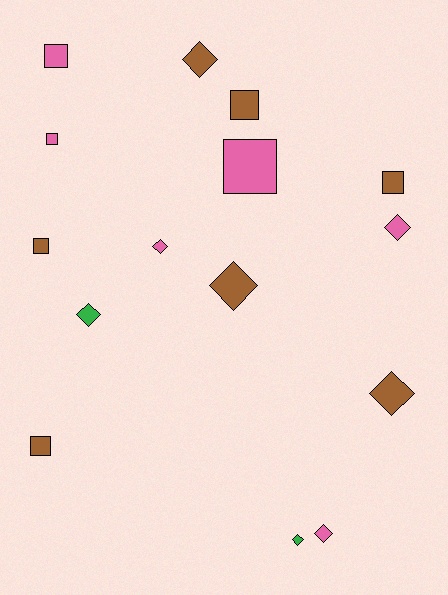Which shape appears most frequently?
Diamond, with 8 objects.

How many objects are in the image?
There are 15 objects.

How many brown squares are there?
There are 4 brown squares.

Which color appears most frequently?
Brown, with 7 objects.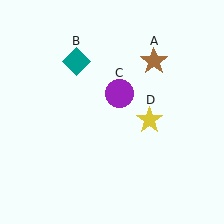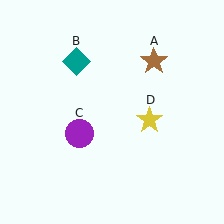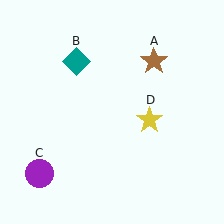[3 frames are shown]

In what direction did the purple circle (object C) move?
The purple circle (object C) moved down and to the left.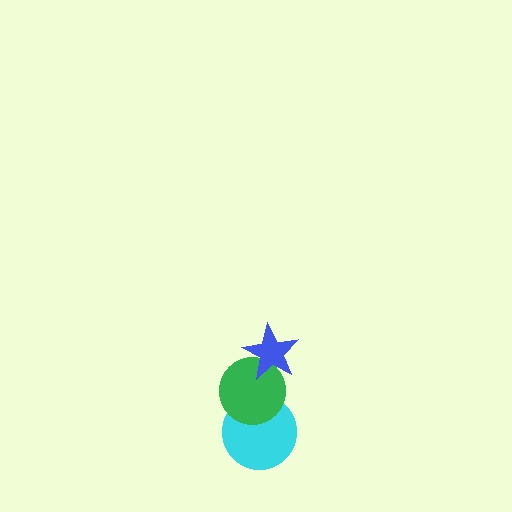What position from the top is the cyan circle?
The cyan circle is 3rd from the top.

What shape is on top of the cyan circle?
The green circle is on top of the cyan circle.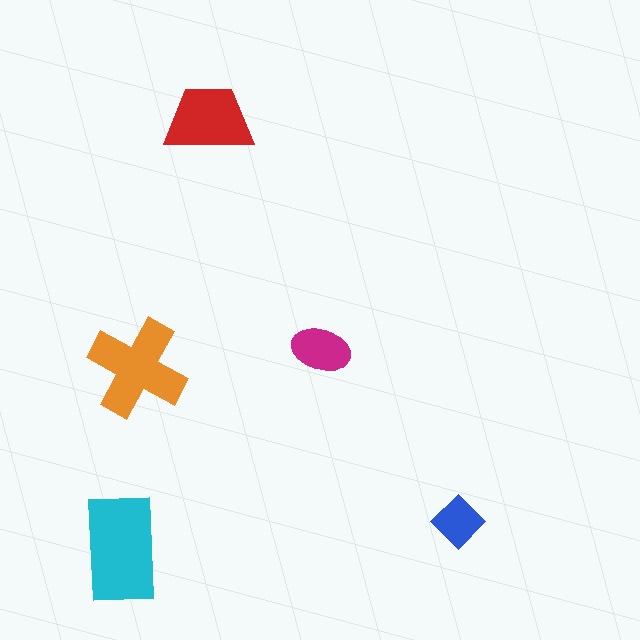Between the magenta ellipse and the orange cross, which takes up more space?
The orange cross.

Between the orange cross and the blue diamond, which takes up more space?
The orange cross.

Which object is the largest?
The cyan rectangle.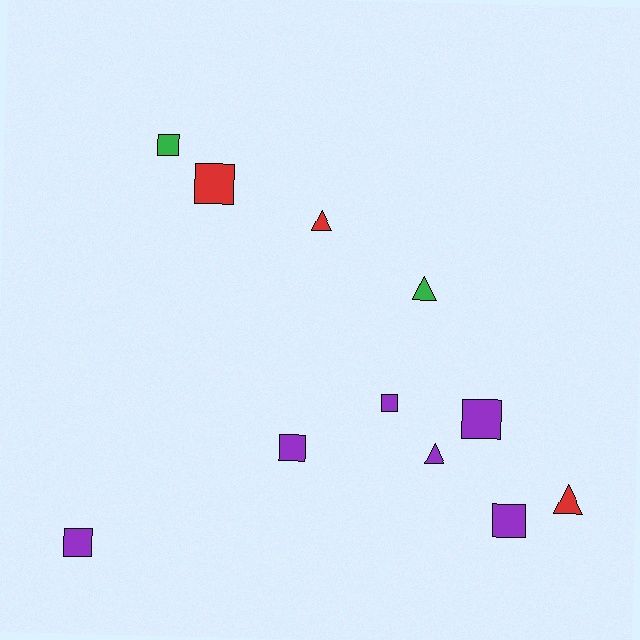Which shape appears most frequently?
Square, with 7 objects.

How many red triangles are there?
There are 2 red triangles.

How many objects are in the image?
There are 11 objects.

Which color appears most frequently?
Purple, with 6 objects.